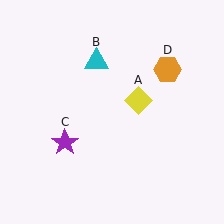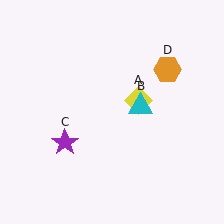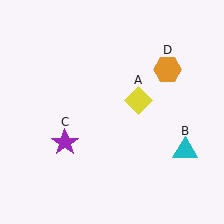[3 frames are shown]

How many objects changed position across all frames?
1 object changed position: cyan triangle (object B).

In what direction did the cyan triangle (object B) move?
The cyan triangle (object B) moved down and to the right.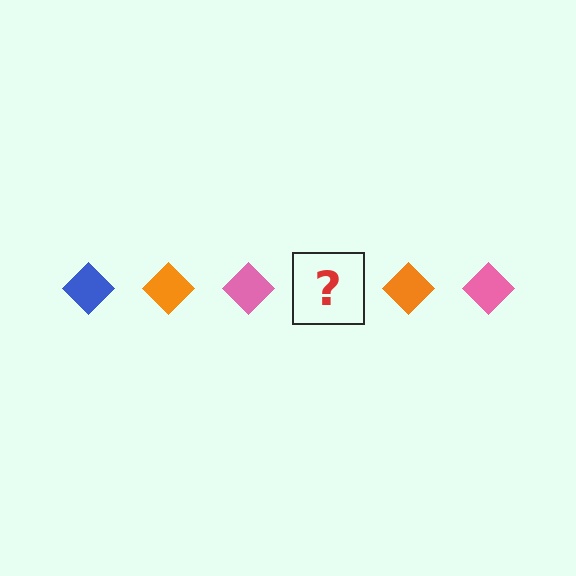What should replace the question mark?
The question mark should be replaced with a blue diamond.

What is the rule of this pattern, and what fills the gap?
The rule is that the pattern cycles through blue, orange, pink diamonds. The gap should be filled with a blue diamond.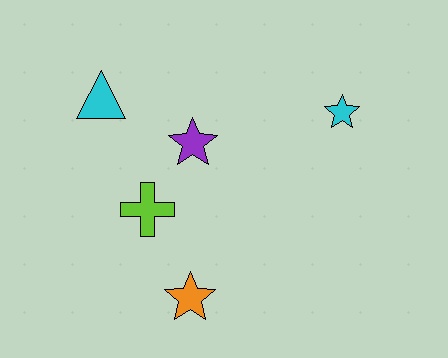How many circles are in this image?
There are no circles.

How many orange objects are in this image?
There is 1 orange object.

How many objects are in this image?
There are 5 objects.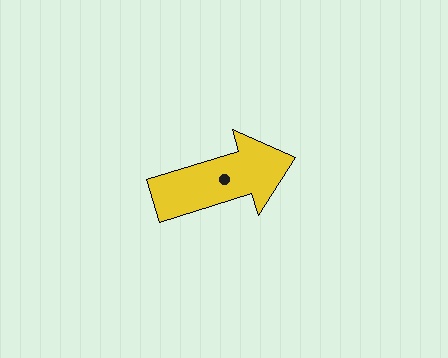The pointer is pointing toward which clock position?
Roughly 2 o'clock.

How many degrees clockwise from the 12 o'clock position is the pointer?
Approximately 73 degrees.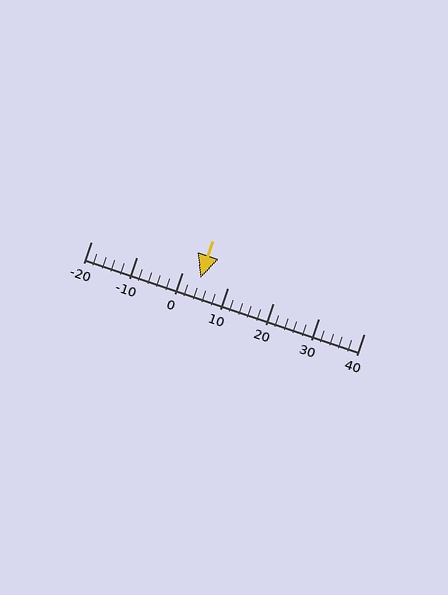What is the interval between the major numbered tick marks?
The major tick marks are spaced 10 units apart.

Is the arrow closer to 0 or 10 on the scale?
The arrow is closer to 0.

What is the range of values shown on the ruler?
The ruler shows values from -20 to 40.